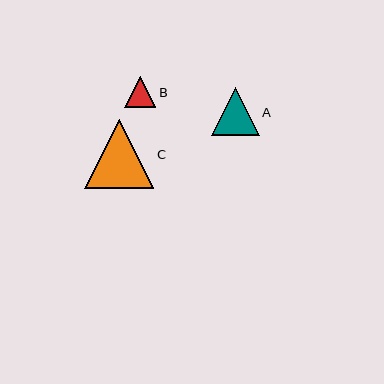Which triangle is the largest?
Triangle C is the largest with a size of approximately 69 pixels.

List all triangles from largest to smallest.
From largest to smallest: C, A, B.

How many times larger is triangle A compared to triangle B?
Triangle A is approximately 1.5 times the size of triangle B.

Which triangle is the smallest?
Triangle B is the smallest with a size of approximately 32 pixels.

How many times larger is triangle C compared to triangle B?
Triangle C is approximately 2.2 times the size of triangle B.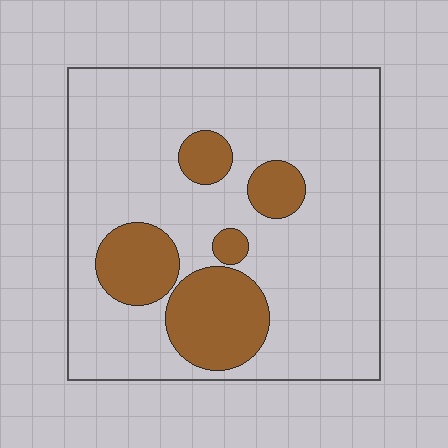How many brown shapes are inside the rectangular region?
5.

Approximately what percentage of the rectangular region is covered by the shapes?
Approximately 20%.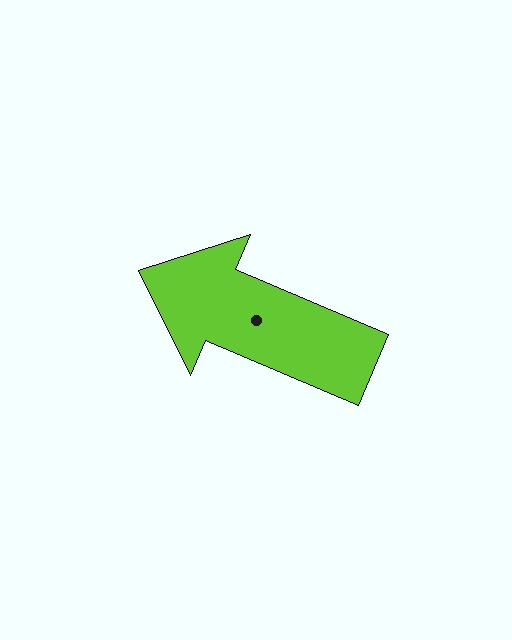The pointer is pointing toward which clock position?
Roughly 10 o'clock.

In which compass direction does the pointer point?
Northwest.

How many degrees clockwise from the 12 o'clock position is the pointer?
Approximately 293 degrees.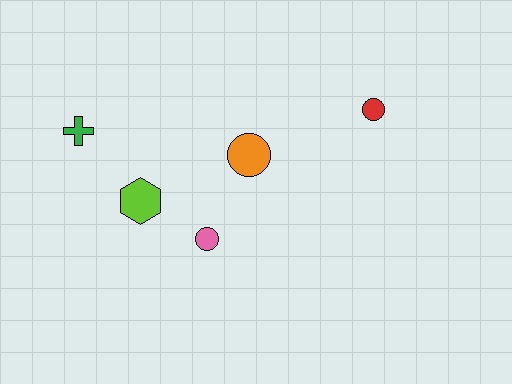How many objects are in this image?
There are 5 objects.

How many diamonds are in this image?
There are no diamonds.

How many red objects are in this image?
There is 1 red object.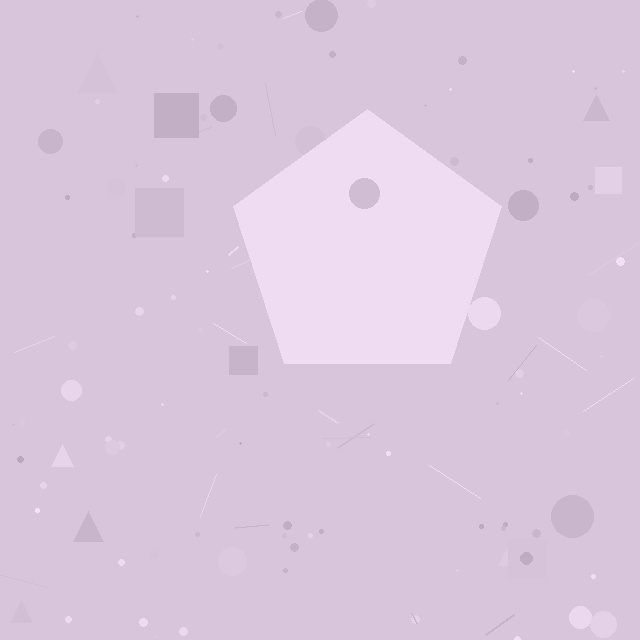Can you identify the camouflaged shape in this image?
The camouflaged shape is a pentagon.